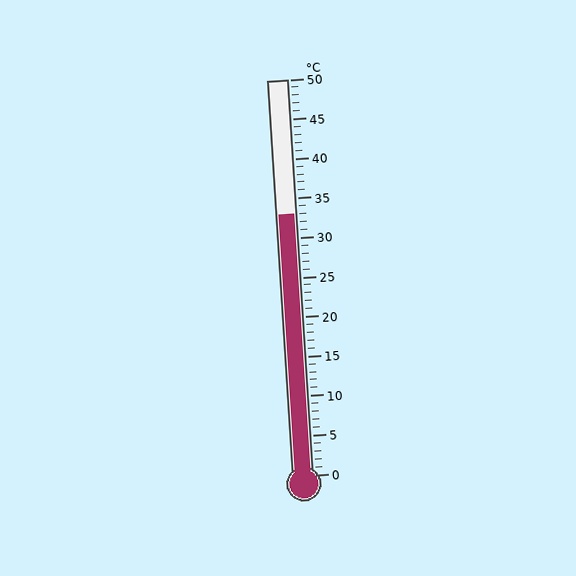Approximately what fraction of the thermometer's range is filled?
The thermometer is filled to approximately 65% of its range.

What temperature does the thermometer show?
The thermometer shows approximately 33°C.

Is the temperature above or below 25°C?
The temperature is above 25°C.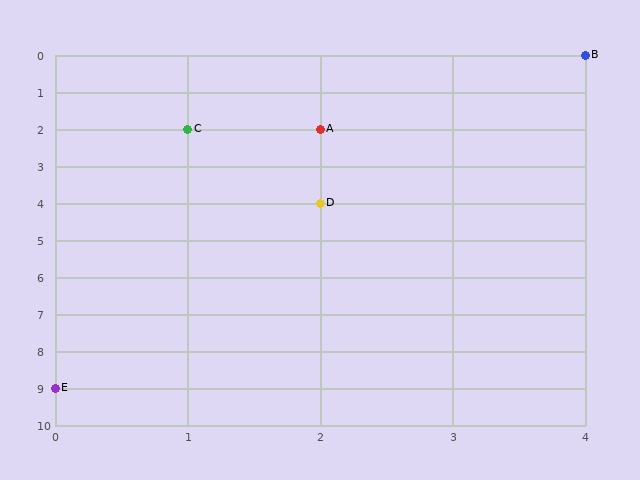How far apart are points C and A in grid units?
Points C and A are 1 column apart.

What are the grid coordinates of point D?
Point D is at grid coordinates (2, 4).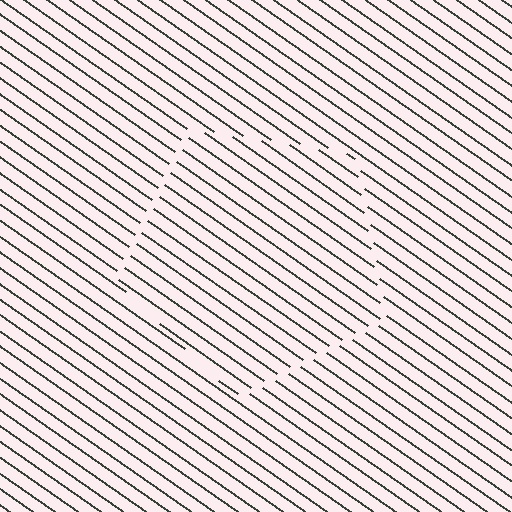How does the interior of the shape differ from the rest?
The interior of the shape contains the same grating, shifted by half a period — the contour is defined by the phase discontinuity where line-ends from the inner and outer gratings abut.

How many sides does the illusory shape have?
5 sides — the line-ends trace a pentagon.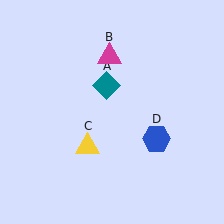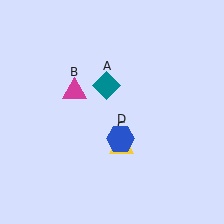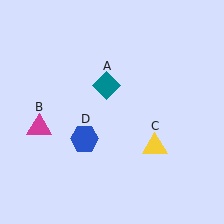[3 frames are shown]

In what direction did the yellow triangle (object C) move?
The yellow triangle (object C) moved right.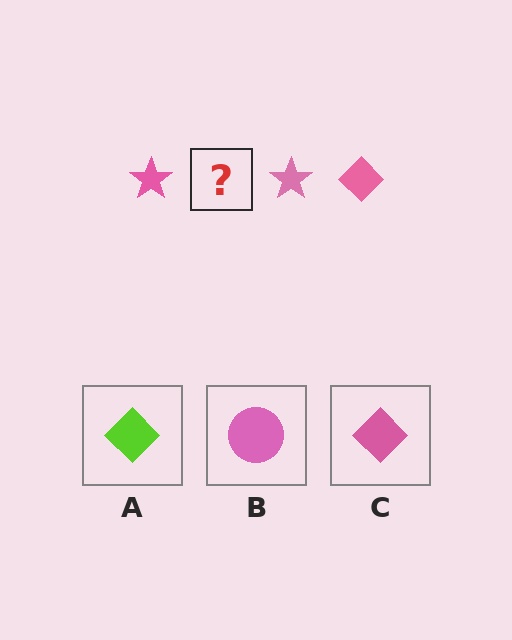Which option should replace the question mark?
Option C.